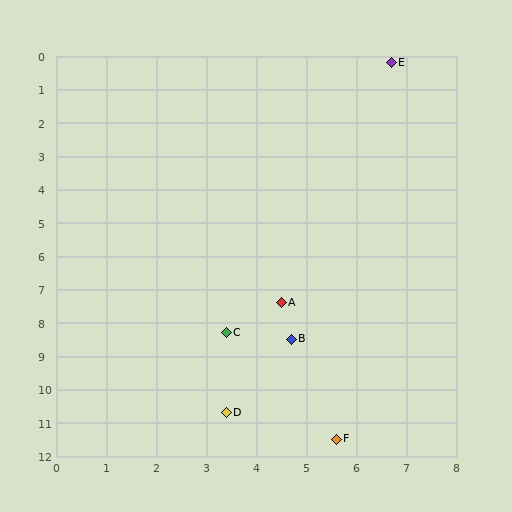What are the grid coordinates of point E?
Point E is at approximately (6.7, 0.2).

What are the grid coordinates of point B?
Point B is at approximately (4.7, 8.5).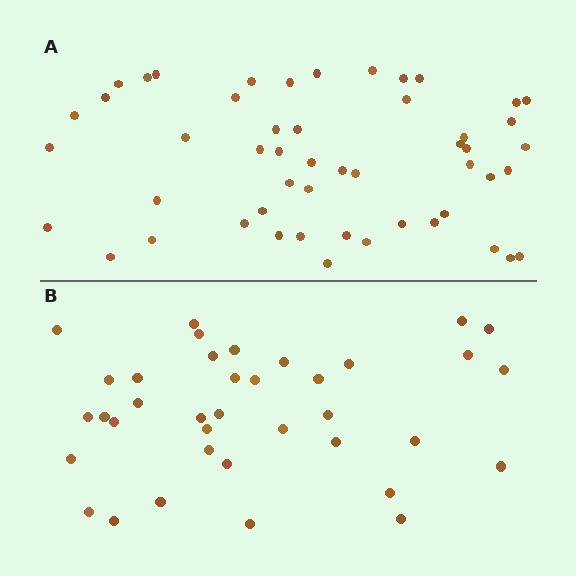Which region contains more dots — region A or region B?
Region A (the top region) has more dots.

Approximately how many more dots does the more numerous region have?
Region A has approximately 15 more dots than region B.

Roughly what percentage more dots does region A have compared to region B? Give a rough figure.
About 40% more.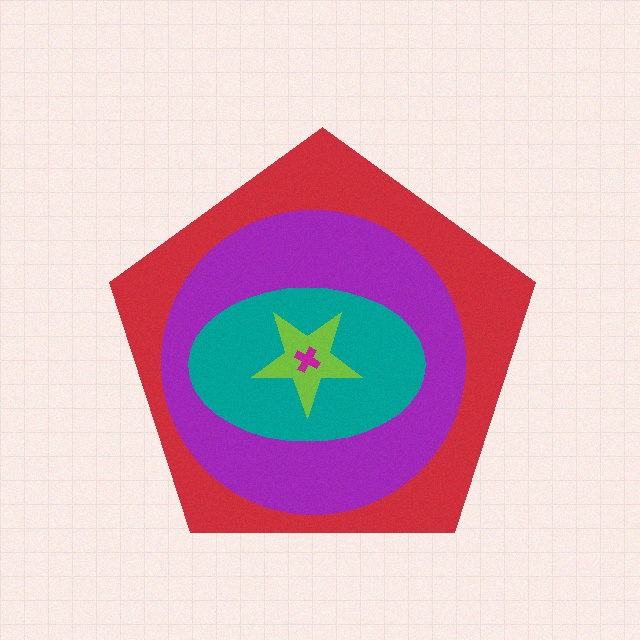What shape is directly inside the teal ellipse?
The lime star.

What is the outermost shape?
The red pentagon.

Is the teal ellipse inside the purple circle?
Yes.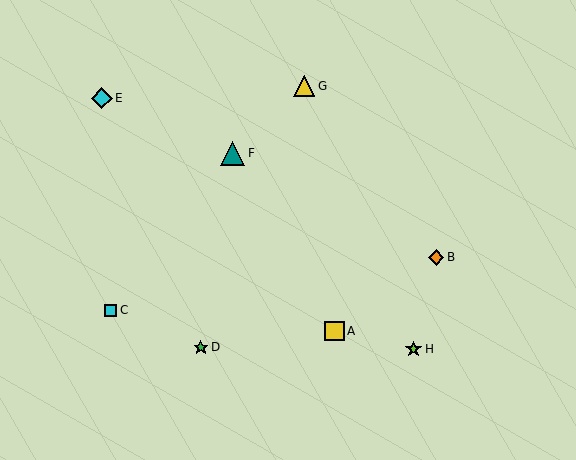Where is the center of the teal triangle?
The center of the teal triangle is at (233, 153).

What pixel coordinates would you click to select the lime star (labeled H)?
Click at (414, 349) to select the lime star H.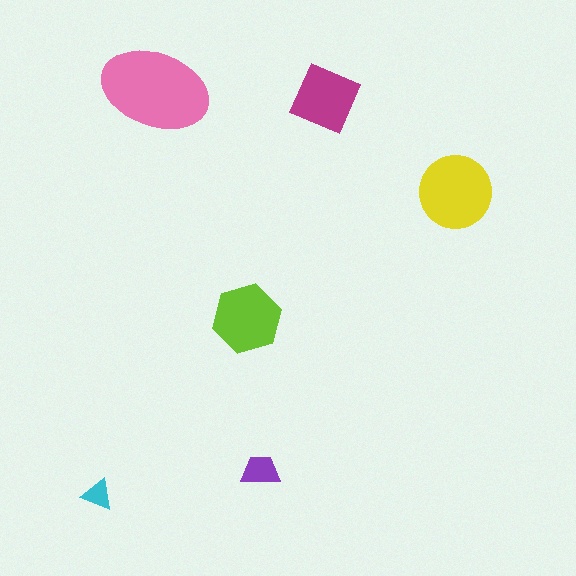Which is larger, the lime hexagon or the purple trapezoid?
The lime hexagon.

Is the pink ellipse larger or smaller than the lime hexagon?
Larger.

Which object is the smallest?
The cyan triangle.